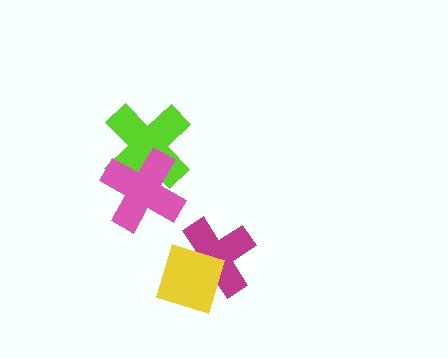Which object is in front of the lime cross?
The pink cross is in front of the lime cross.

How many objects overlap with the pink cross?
1 object overlaps with the pink cross.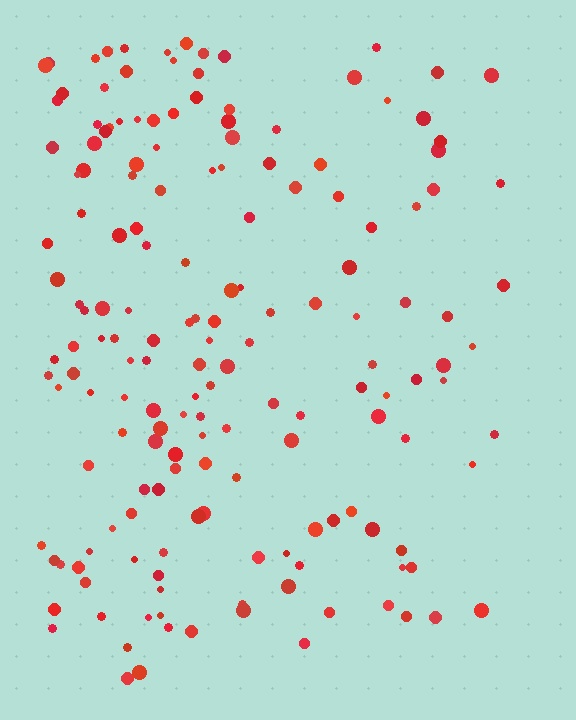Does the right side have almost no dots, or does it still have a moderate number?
Still a moderate number, just noticeably fewer than the left.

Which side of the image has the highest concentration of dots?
The left.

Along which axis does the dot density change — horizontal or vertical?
Horizontal.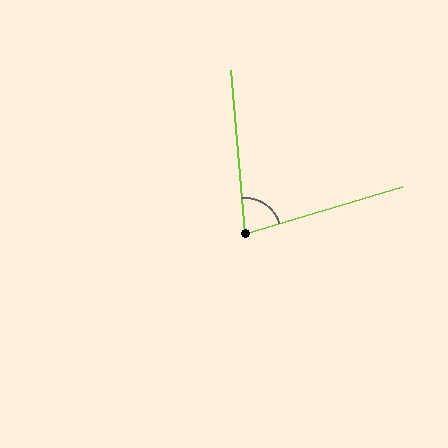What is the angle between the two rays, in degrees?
Approximately 78 degrees.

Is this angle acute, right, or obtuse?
It is acute.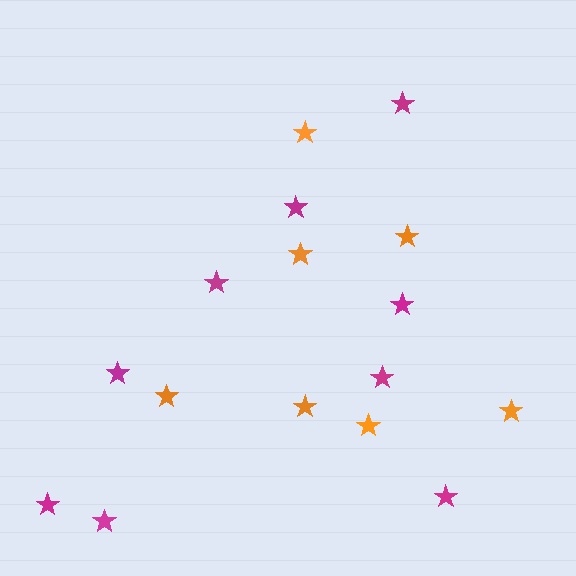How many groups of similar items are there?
There are 2 groups: one group of magenta stars (9) and one group of orange stars (7).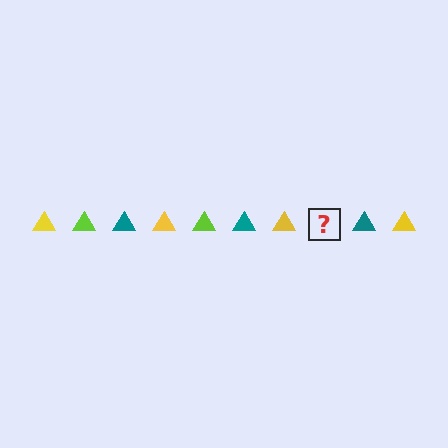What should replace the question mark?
The question mark should be replaced with a lime triangle.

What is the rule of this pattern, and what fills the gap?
The rule is that the pattern cycles through yellow, lime, teal triangles. The gap should be filled with a lime triangle.